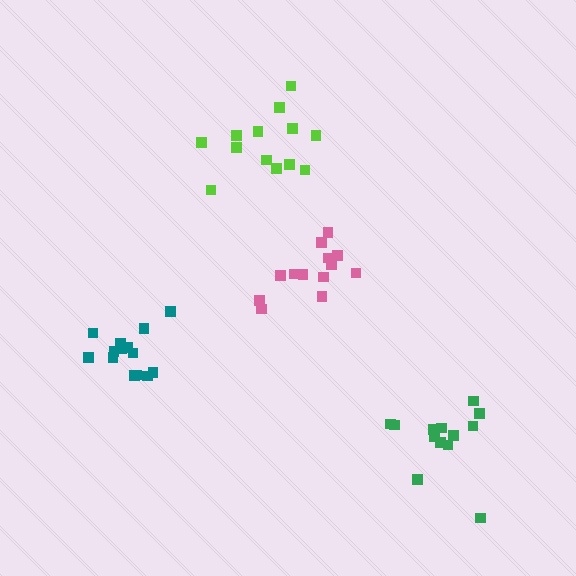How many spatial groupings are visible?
There are 4 spatial groupings.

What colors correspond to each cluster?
The clusters are colored: green, lime, pink, teal.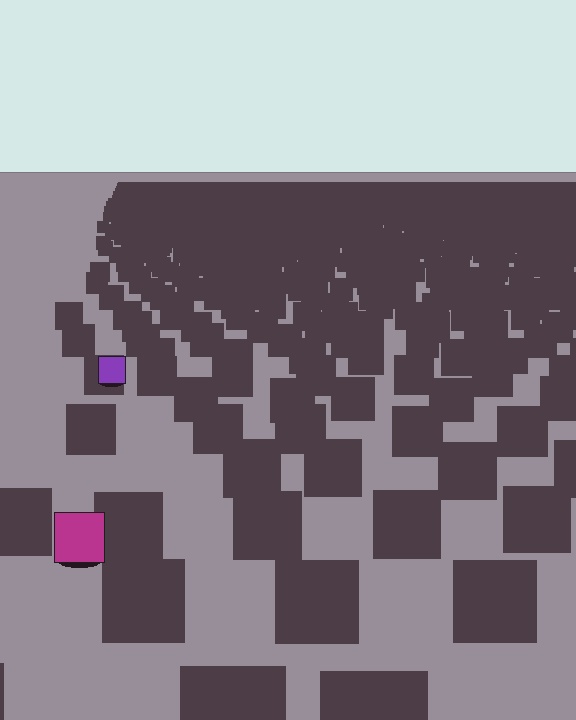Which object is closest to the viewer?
The magenta square is closest. The texture marks near it are larger and more spread out.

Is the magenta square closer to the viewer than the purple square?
Yes. The magenta square is closer — you can tell from the texture gradient: the ground texture is coarser near it.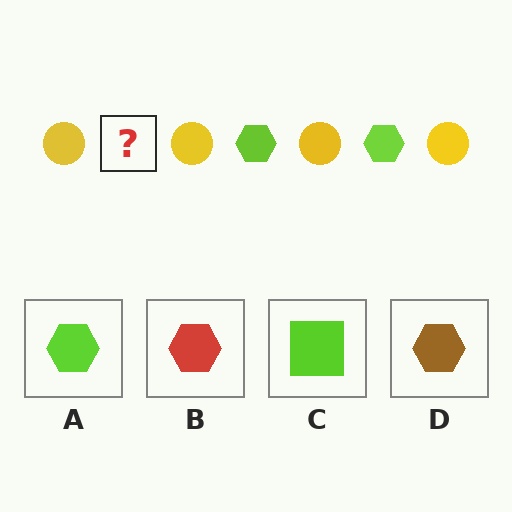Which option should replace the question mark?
Option A.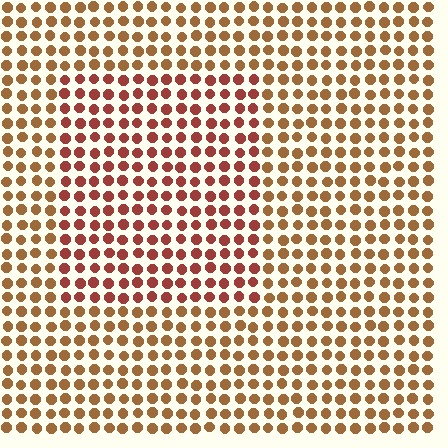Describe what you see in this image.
The image is filled with small brown elements in a uniform arrangement. A rectangle-shaped region is visible where the elements are tinted to a slightly different hue, forming a subtle color boundary.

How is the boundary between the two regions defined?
The boundary is defined purely by a slight shift in hue (about 28 degrees). Spacing, size, and orientation are identical on both sides.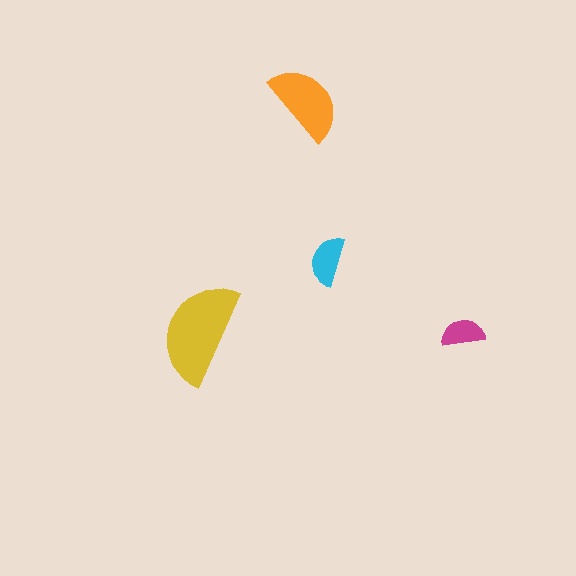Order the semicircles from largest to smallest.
the yellow one, the orange one, the cyan one, the magenta one.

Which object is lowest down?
The magenta semicircle is bottommost.